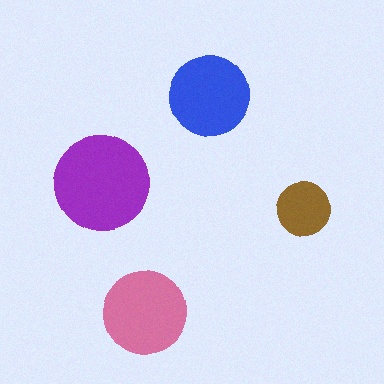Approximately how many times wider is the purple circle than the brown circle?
About 2 times wider.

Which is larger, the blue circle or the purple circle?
The purple one.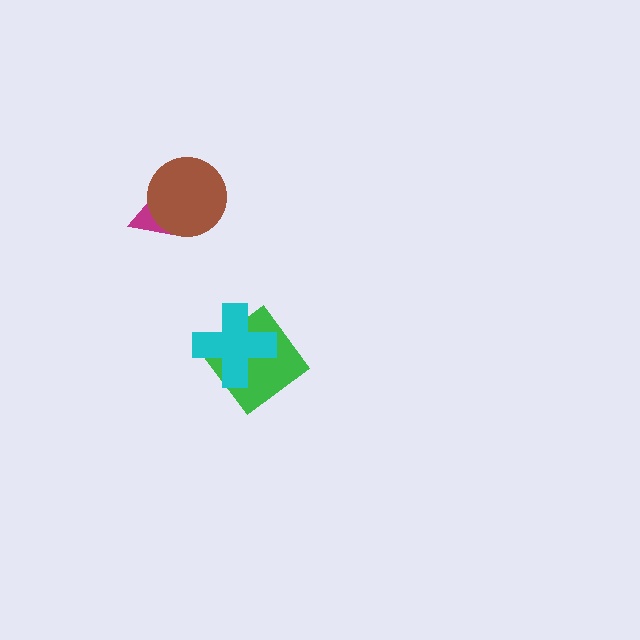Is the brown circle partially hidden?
No, no other shape covers it.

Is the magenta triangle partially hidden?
Yes, it is partially covered by another shape.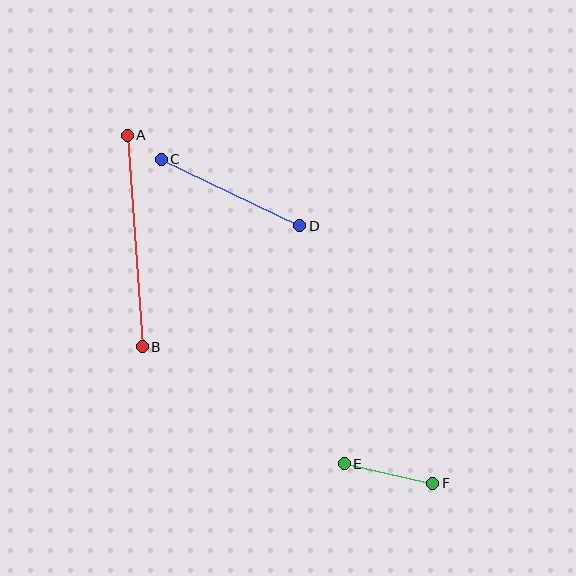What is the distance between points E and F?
The distance is approximately 90 pixels.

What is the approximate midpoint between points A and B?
The midpoint is at approximately (135, 241) pixels.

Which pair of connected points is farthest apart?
Points A and B are farthest apart.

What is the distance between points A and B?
The distance is approximately 212 pixels.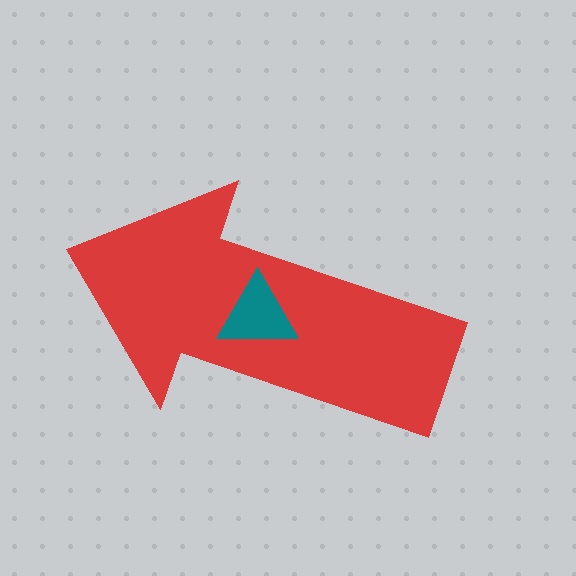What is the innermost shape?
The teal triangle.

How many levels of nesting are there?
2.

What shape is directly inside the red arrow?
The teal triangle.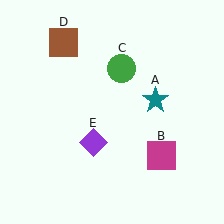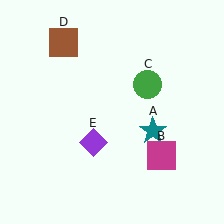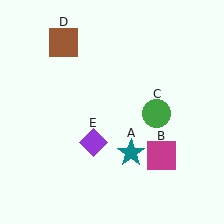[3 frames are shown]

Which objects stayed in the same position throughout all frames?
Magenta square (object B) and brown square (object D) and purple diamond (object E) remained stationary.